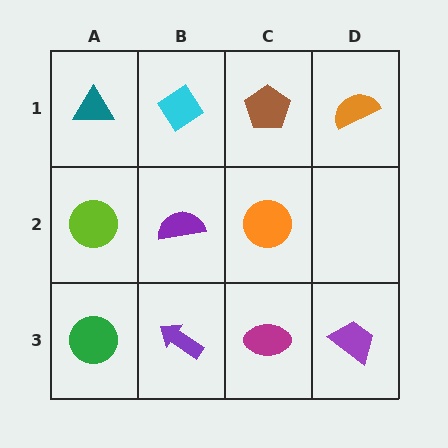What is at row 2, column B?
A purple semicircle.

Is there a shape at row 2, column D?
No, that cell is empty.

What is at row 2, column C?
An orange circle.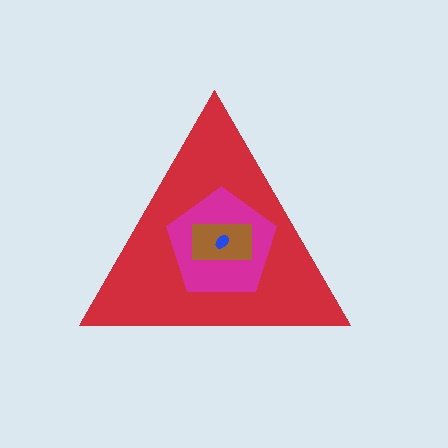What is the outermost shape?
The red triangle.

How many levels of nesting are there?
4.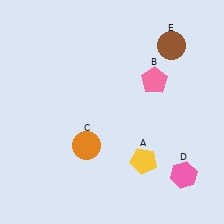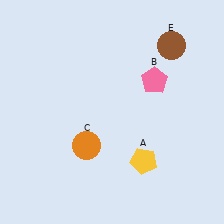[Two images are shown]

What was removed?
The pink hexagon (D) was removed in Image 2.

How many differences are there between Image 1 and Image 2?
There is 1 difference between the two images.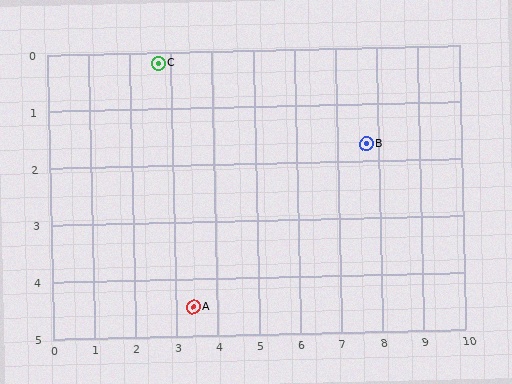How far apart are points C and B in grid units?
Points C and B are about 5.2 grid units apart.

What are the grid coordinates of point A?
Point A is at approximately (3.4, 4.5).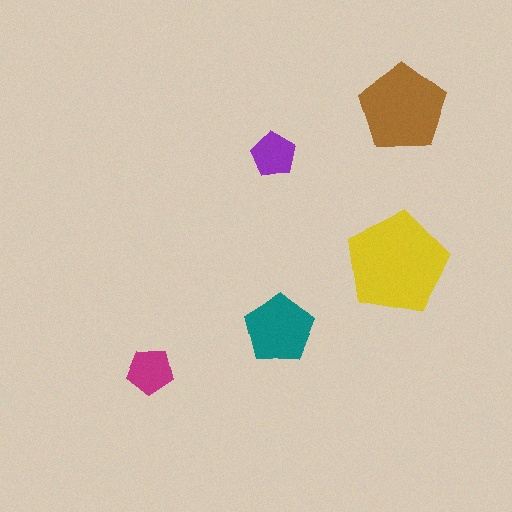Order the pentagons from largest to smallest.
the yellow one, the brown one, the teal one, the magenta one, the purple one.